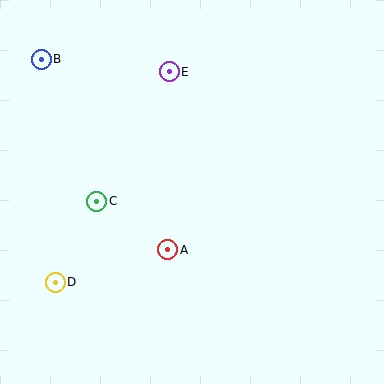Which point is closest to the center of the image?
Point A at (168, 250) is closest to the center.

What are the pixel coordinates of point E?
Point E is at (169, 72).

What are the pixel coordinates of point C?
Point C is at (97, 201).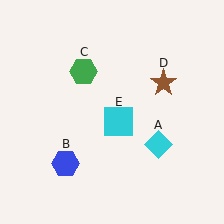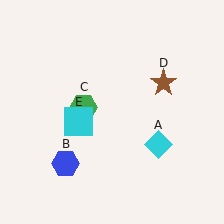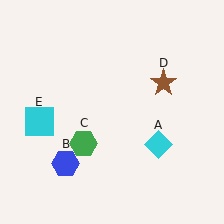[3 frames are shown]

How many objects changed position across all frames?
2 objects changed position: green hexagon (object C), cyan square (object E).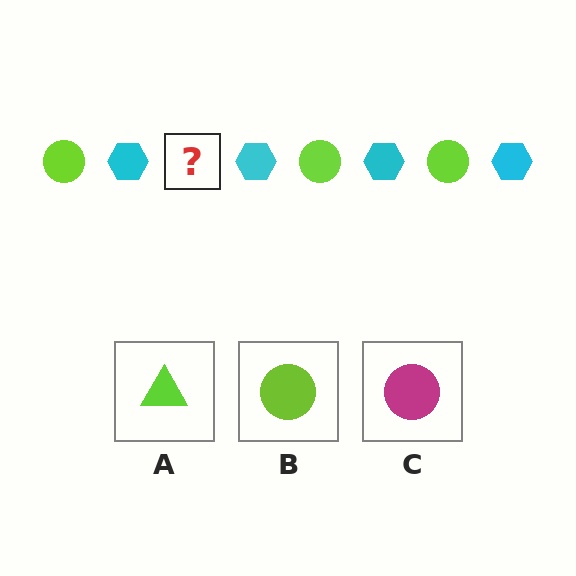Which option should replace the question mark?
Option B.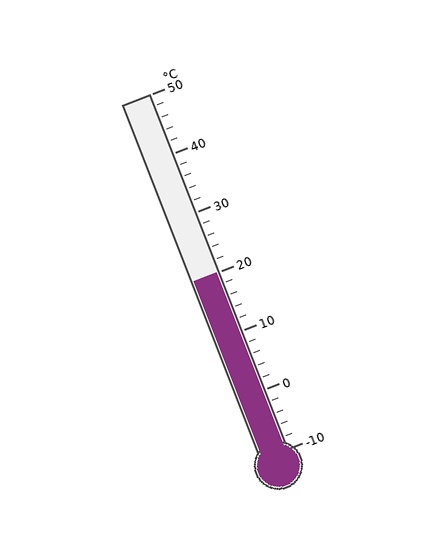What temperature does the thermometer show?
The thermometer shows approximately 20°C.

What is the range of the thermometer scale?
The thermometer scale ranges from -10°C to 50°C.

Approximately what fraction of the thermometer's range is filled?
The thermometer is filled to approximately 50% of its range.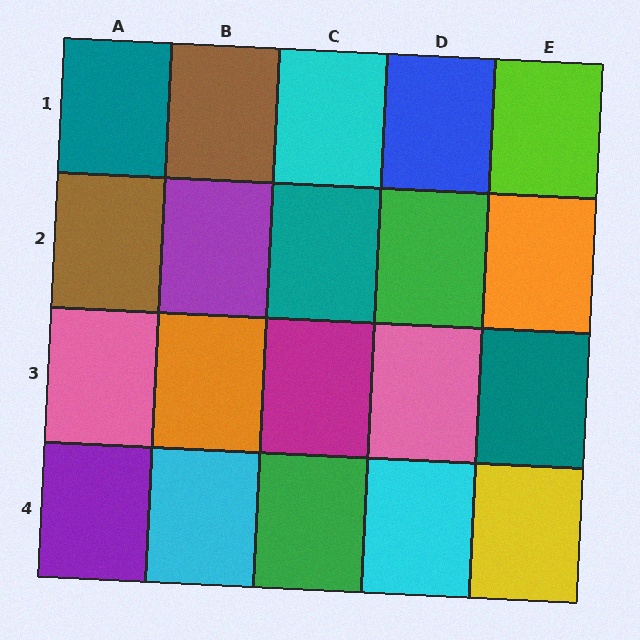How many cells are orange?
2 cells are orange.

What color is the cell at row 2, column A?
Brown.